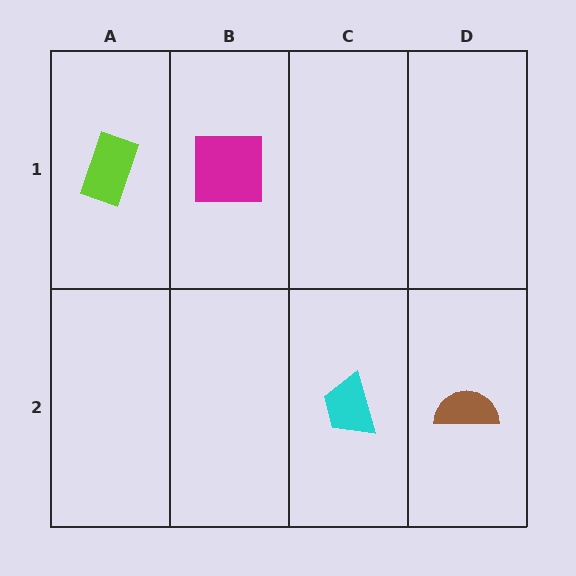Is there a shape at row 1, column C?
No, that cell is empty.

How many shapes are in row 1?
2 shapes.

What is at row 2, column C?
A cyan trapezoid.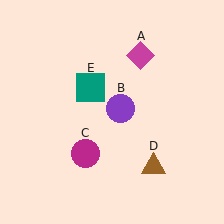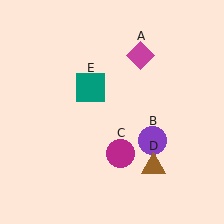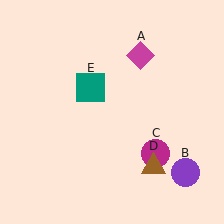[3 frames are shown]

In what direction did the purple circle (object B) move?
The purple circle (object B) moved down and to the right.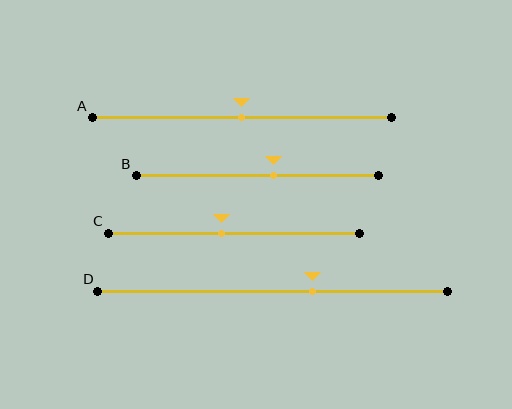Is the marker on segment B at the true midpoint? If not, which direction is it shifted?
No, the marker on segment B is shifted to the right by about 7% of the segment length.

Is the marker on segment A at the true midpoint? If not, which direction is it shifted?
Yes, the marker on segment A is at the true midpoint.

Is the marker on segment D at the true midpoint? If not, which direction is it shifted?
No, the marker on segment D is shifted to the right by about 12% of the segment length.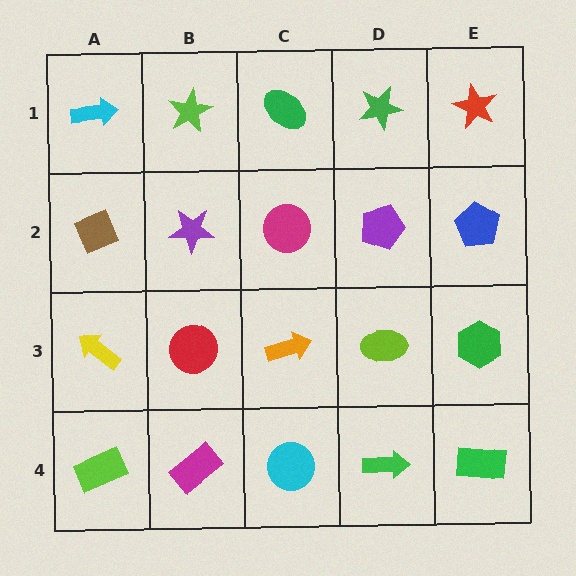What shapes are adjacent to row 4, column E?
A green hexagon (row 3, column E), a green arrow (row 4, column D).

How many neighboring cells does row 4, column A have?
2.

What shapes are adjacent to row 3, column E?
A blue pentagon (row 2, column E), a green rectangle (row 4, column E), a lime ellipse (row 3, column D).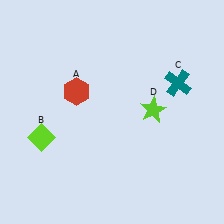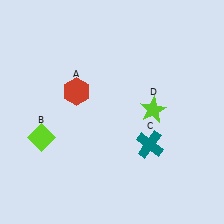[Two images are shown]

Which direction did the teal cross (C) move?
The teal cross (C) moved down.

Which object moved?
The teal cross (C) moved down.